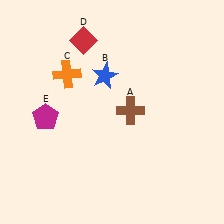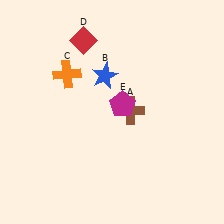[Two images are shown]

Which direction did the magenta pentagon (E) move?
The magenta pentagon (E) moved right.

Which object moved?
The magenta pentagon (E) moved right.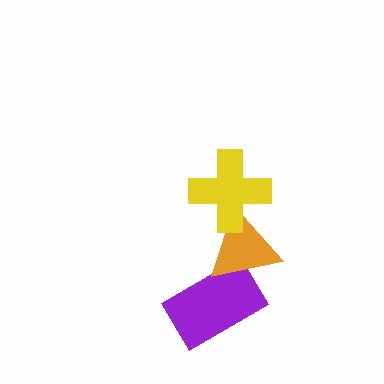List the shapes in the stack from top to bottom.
From top to bottom: the yellow cross, the orange triangle, the purple rectangle.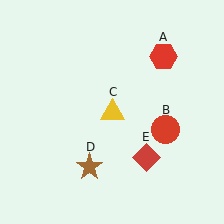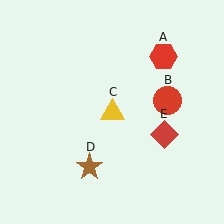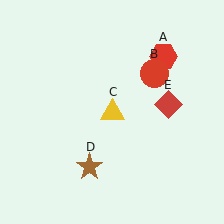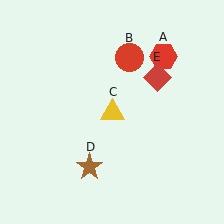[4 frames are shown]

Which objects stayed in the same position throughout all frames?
Red hexagon (object A) and yellow triangle (object C) and brown star (object D) remained stationary.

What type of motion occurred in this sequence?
The red circle (object B), red diamond (object E) rotated counterclockwise around the center of the scene.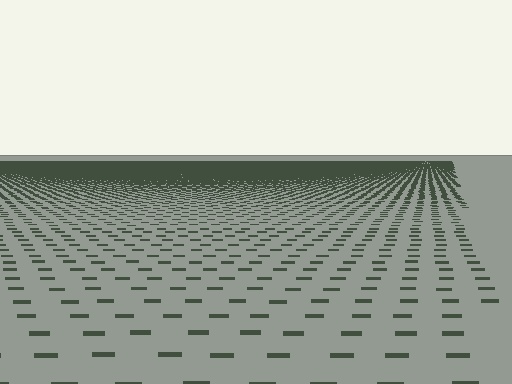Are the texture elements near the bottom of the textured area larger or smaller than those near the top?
Larger. Near the bottom, elements are closer to the viewer and appear at a bigger on-screen size.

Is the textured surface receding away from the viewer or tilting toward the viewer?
The surface is receding away from the viewer. Texture elements get smaller and denser toward the top.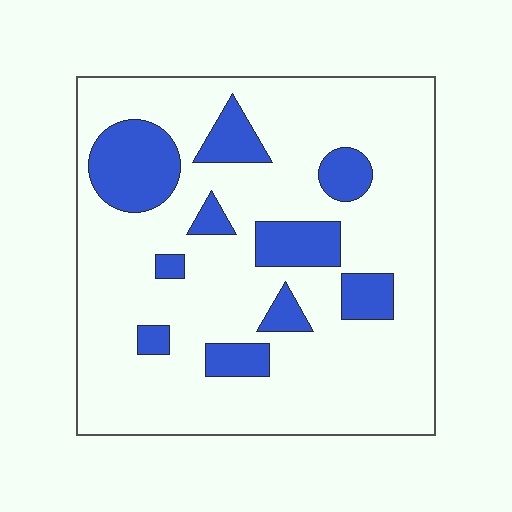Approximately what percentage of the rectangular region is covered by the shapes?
Approximately 20%.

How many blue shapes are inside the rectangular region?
10.